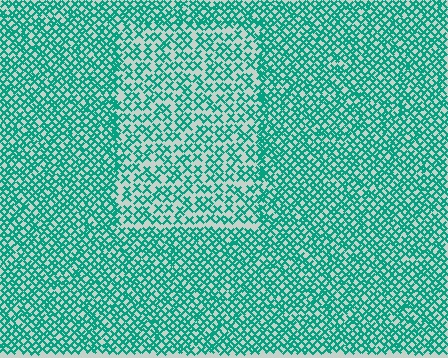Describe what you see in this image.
The image contains small teal elements arranged at two different densities. A rectangle-shaped region is visible where the elements are less densely packed than the surrounding area.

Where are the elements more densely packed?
The elements are more densely packed outside the rectangle boundary.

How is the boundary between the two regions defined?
The boundary is defined by a change in element density (approximately 1.7x ratio). All elements are the same color, size, and shape.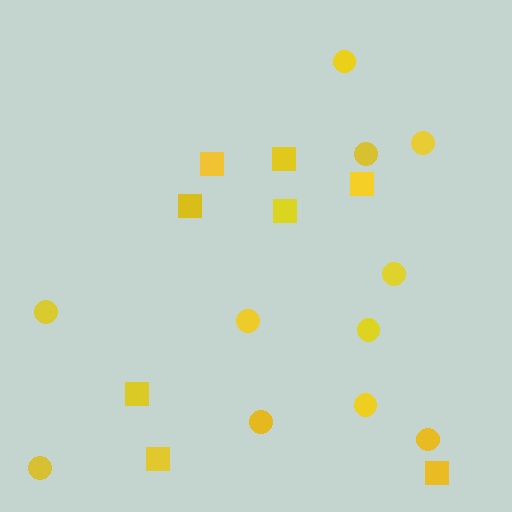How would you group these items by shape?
There are 2 groups: one group of circles (11) and one group of squares (8).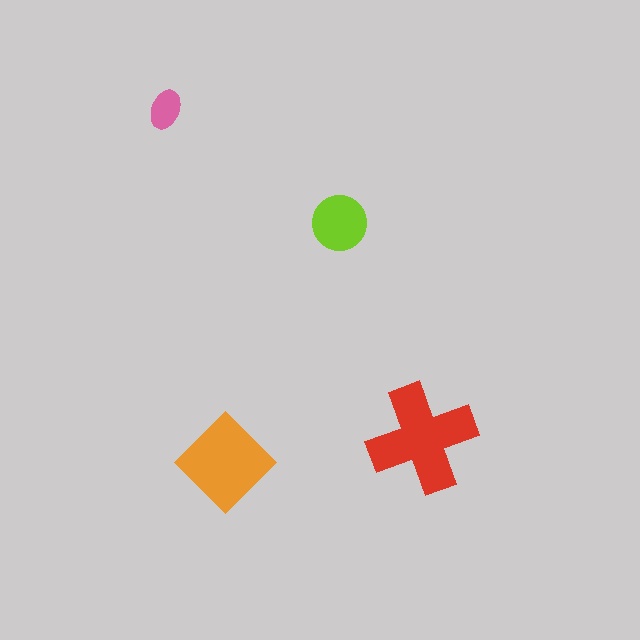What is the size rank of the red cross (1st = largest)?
1st.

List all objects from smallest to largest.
The pink ellipse, the lime circle, the orange diamond, the red cross.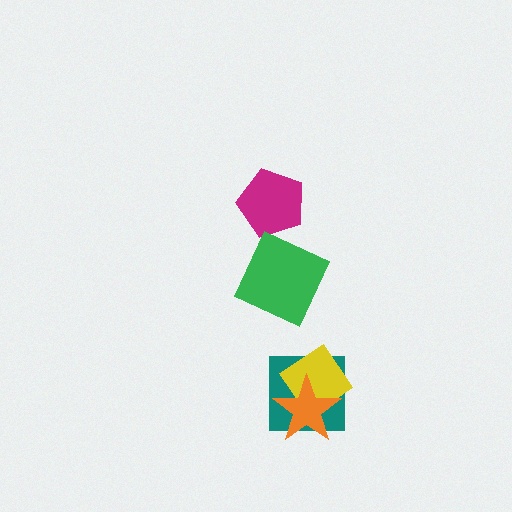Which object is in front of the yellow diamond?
The orange star is in front of the yellow diamond.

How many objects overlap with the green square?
0 objects overlap with the green square.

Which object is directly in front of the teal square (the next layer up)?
The yellow diamond is directly in front of the teal square.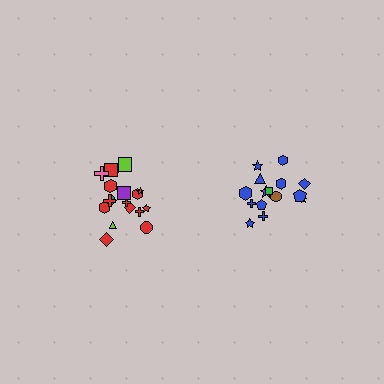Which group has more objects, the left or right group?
The left group.